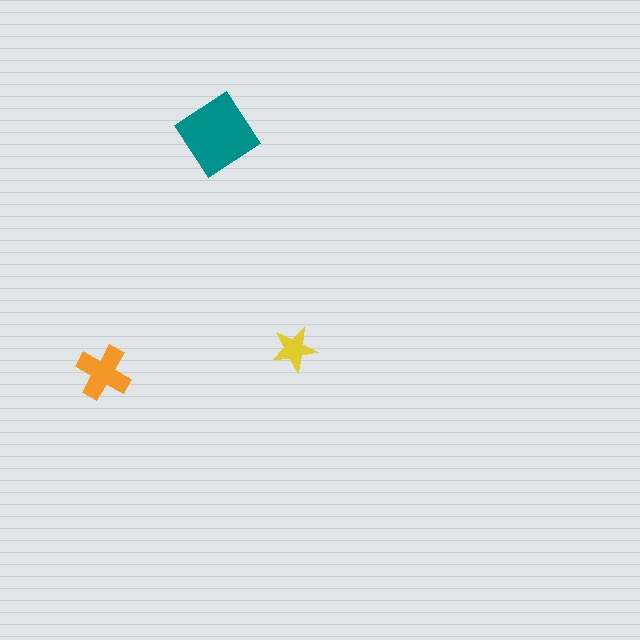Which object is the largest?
The teal diamond.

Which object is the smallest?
The yellow star.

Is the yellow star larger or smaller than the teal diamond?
Smaller.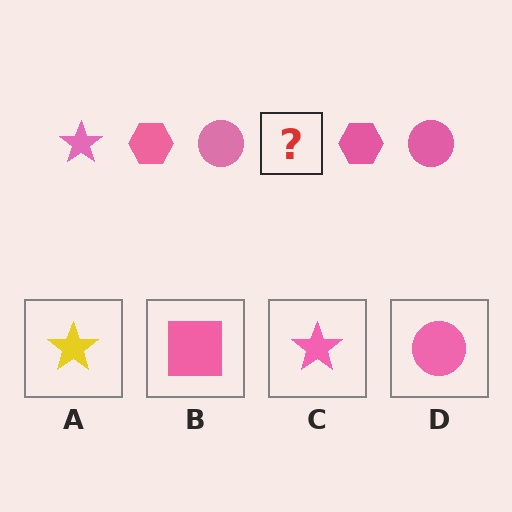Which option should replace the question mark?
Option C.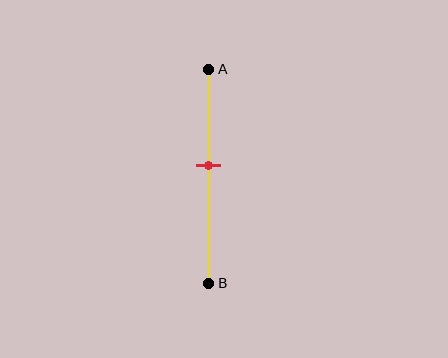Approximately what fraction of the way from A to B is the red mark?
The red mark is approximately 45% of the way from A to B.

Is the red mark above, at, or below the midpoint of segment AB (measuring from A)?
The red mark is above the midpoint of segment AB.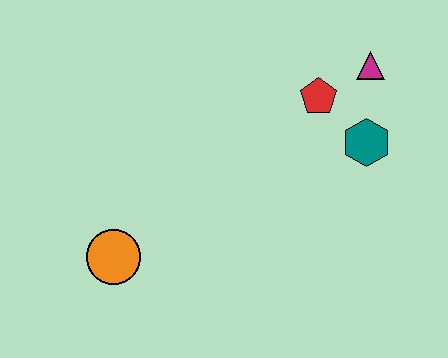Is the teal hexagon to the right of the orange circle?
Yes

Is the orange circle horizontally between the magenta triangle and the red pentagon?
No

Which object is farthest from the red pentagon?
The orange circle is farthest from the red pentagon.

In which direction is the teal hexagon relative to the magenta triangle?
The teal hexagon is below the magenta triangle.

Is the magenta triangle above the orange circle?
Yes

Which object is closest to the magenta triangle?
The red pentagon is closest to the magenta triangle.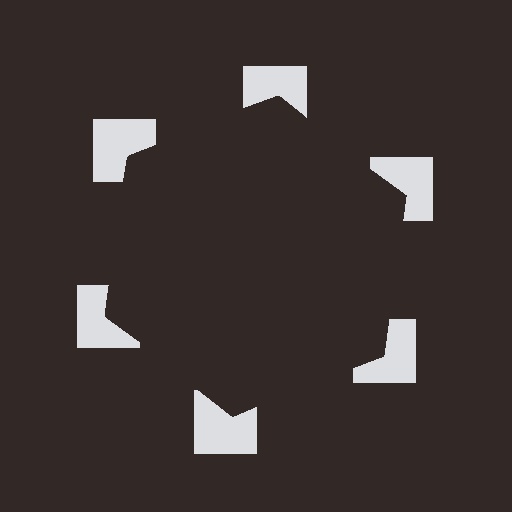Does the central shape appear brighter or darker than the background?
It typically appears slightly darker than the background, even though no actual brightness change is drawn.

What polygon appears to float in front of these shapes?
An illusory hexagon — its edges are inferred from the aligned wedge cuts in the notched squares, not physically drawn.